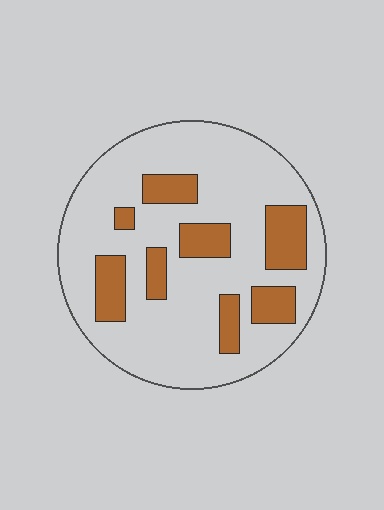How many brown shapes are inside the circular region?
8.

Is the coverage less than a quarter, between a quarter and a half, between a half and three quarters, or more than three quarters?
Less than a quarter.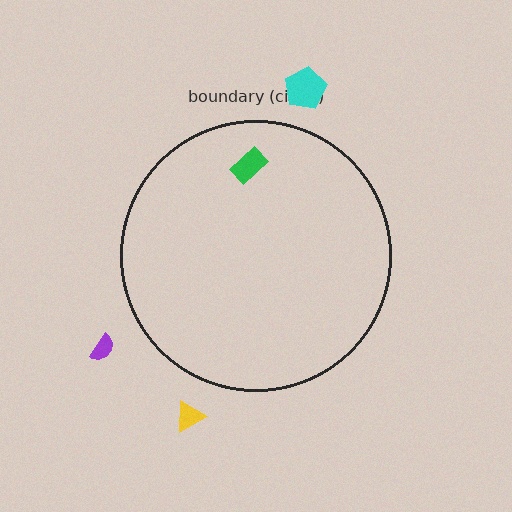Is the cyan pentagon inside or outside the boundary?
Outside.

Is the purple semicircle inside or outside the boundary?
Outside.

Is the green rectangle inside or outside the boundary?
Inside.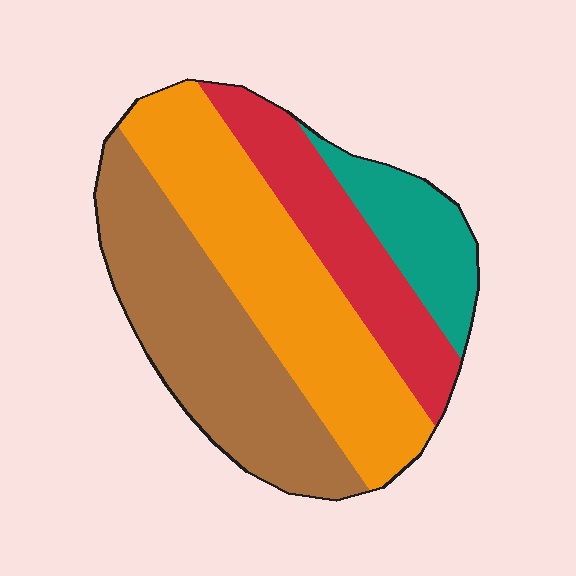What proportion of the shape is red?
Red takes up about one fifth (1/5) of the shape.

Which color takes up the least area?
Teal, at roughly 15%.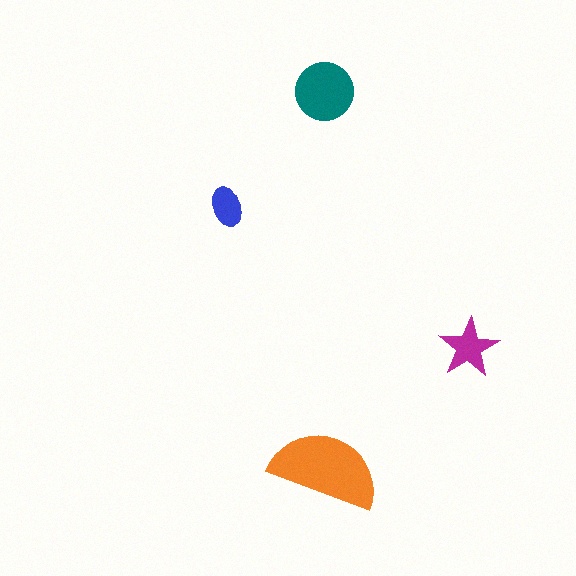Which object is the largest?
The orange semicircle.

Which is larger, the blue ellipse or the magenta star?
The magenta star.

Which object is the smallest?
The blue ellipse.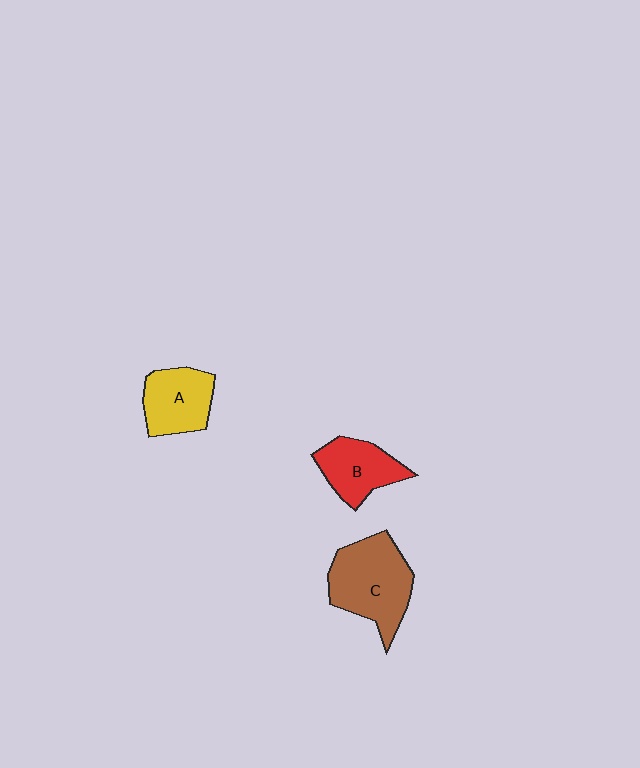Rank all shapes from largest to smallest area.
From largest to smallest: C (brown), A (yellow), B (red).